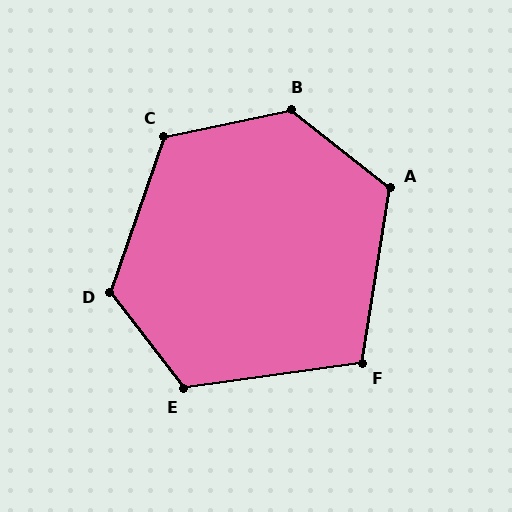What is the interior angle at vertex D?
Approximately 123 degrees (obtuse).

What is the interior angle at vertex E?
Approximately 120 degrees (obtuse).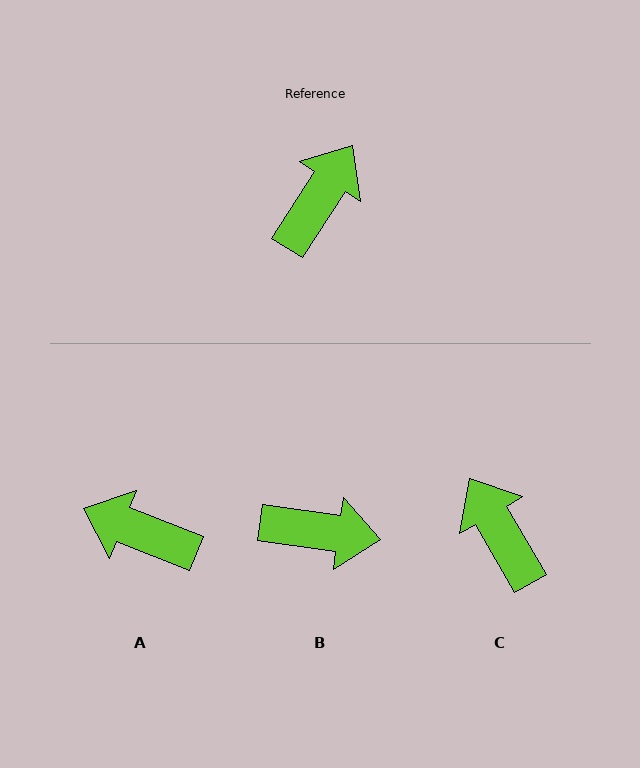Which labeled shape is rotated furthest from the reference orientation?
A, about 101 degrees away.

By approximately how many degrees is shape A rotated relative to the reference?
Approximately 101 degrees counter-clockwise.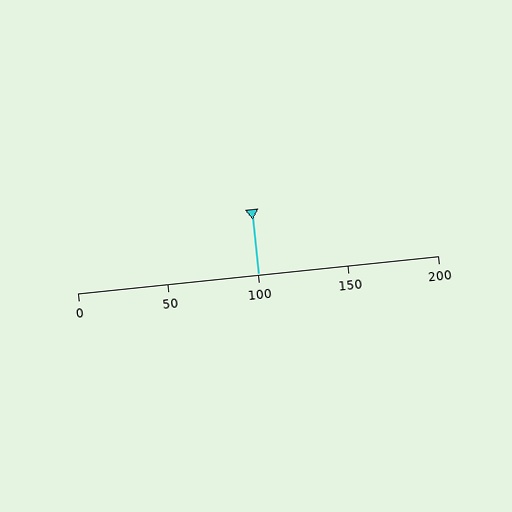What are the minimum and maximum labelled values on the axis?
The axis runs from 0 to 200.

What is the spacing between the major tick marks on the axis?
The major ticks are spaced 50 apart.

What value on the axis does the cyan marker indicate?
The marker indicates approximately 100.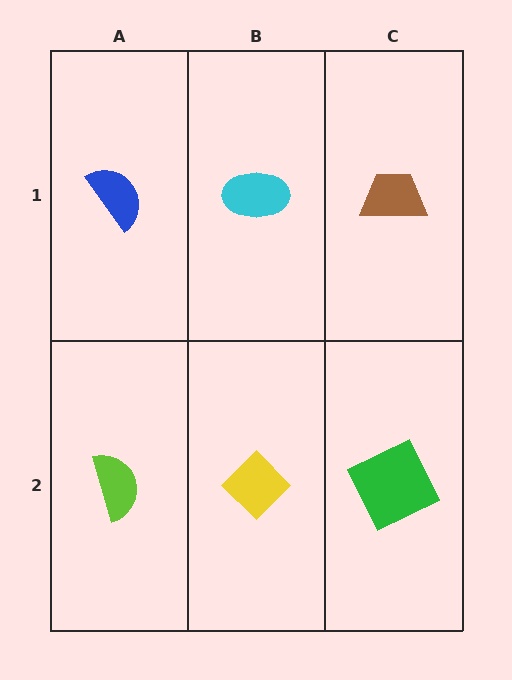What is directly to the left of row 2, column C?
A yellow diamond.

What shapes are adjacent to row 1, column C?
A green square (row 2, column C), a cyan ellipse (row 1, column B).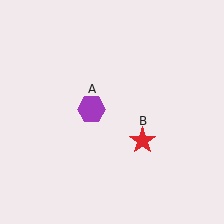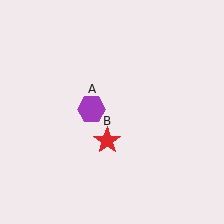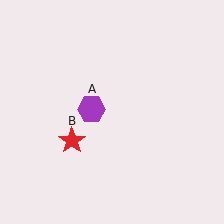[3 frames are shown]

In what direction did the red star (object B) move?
The red star (object B) moved left.